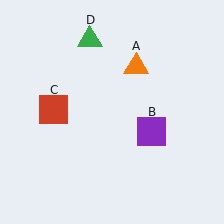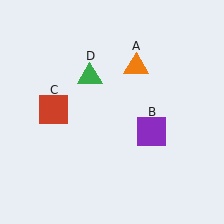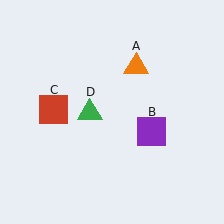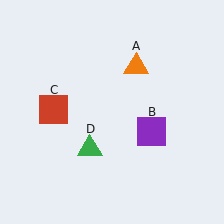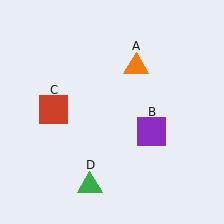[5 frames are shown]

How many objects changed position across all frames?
1 object changed position: green triangle (object D).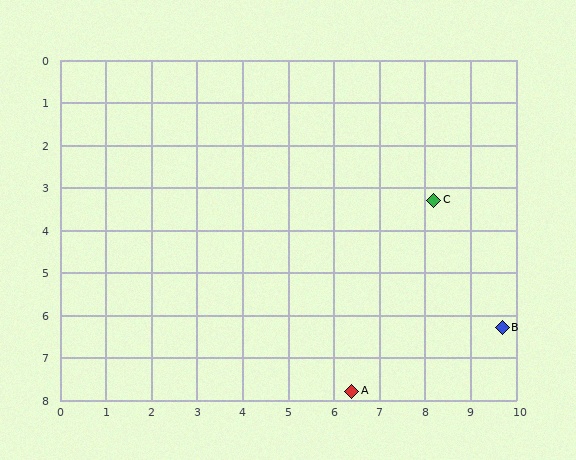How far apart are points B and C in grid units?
Points B and C are about 3.4 grid units apart.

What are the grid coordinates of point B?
Point B is at approximately (9.7, 6.3).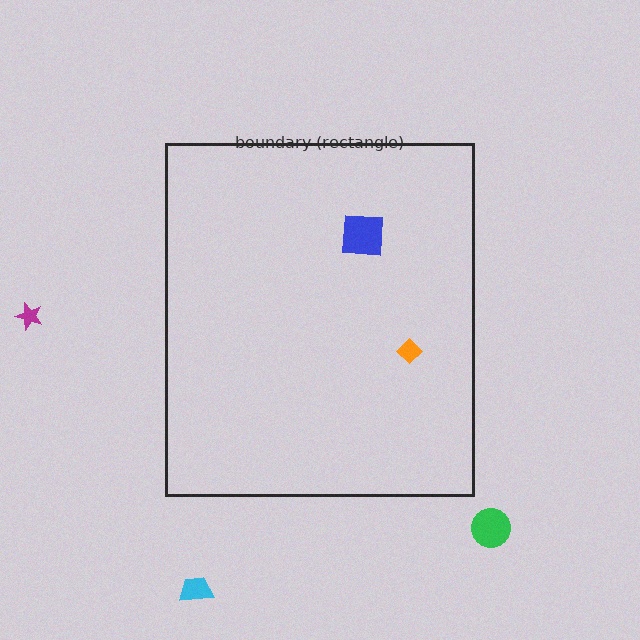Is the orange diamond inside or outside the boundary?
Inside.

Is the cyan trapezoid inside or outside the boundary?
Outside.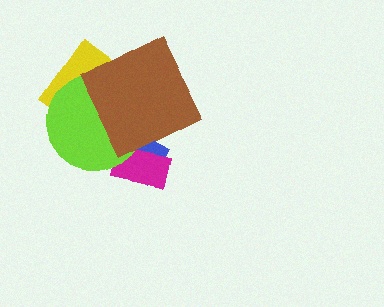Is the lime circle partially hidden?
Yes, it is partially covered by another shape.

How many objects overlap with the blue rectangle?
3 objects overlap with the blue rectangle.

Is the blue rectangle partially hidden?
Yes, it is partially covered by another shape.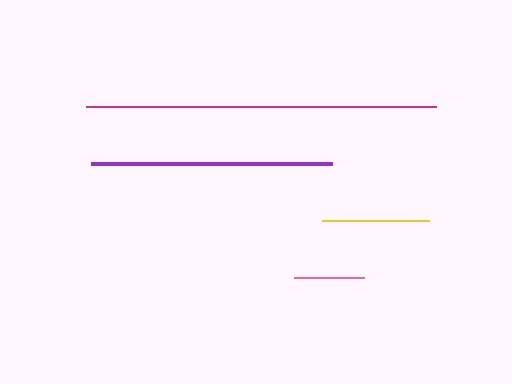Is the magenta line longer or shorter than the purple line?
The magenta line is longer than the purple line.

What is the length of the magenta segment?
The magenta segment is approximately 350 pixels long.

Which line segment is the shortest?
The pink line is the shortest at approximately 70 pixels.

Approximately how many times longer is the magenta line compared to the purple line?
The magenta line is approximately 1.4 times the length of the purple line.